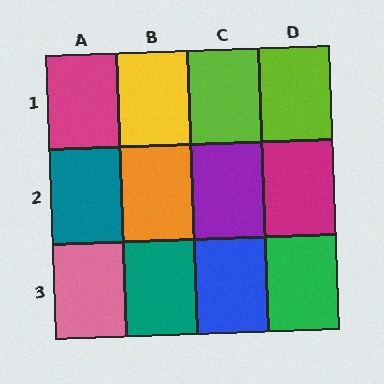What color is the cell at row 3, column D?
Green.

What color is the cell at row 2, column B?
Orange.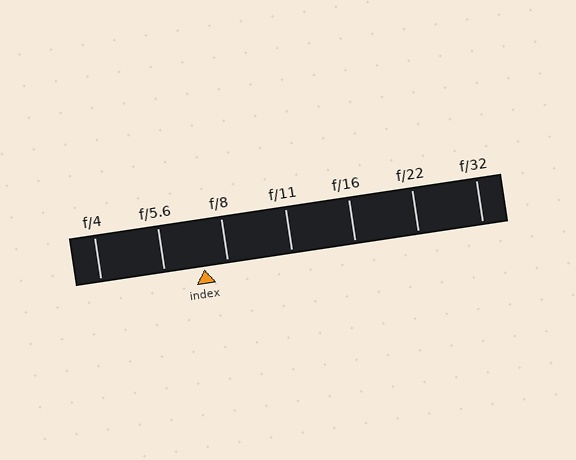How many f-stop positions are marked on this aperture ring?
There are 7 f-stop positions marked.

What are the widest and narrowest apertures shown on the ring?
The widest aperture shown is f/4 and the narrowest is f/32.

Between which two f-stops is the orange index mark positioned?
The index mark is between f/5.6 and f/8.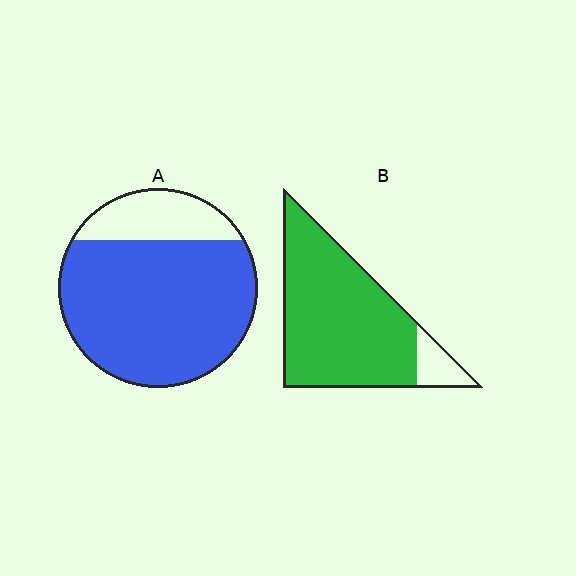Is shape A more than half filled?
Yes.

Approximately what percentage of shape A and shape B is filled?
A is approximately 80% and B is approximately 90%.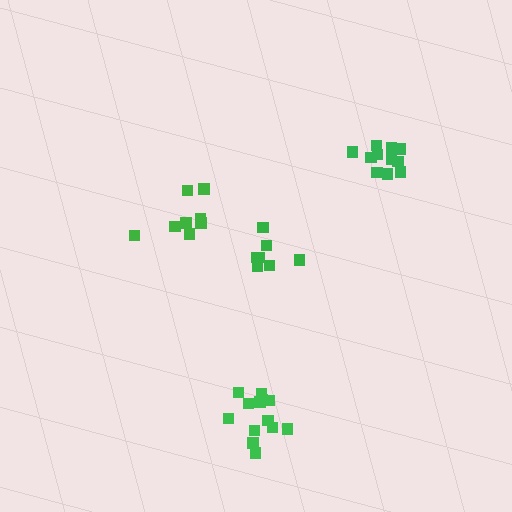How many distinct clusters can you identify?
There are 4 distinct clusters.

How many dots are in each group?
Group 1: 8 dots, Group 2: 13 dots, Group 3: 11 dots, Group 4: 7 dots (39 total).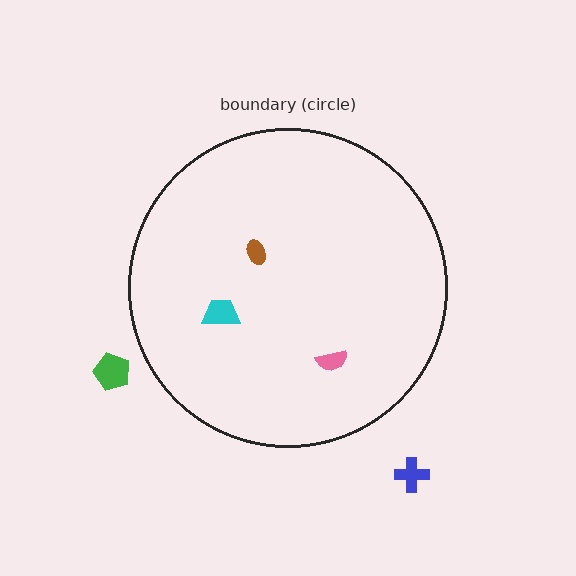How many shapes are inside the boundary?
3 inside, 2 outside.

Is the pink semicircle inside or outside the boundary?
Inside.